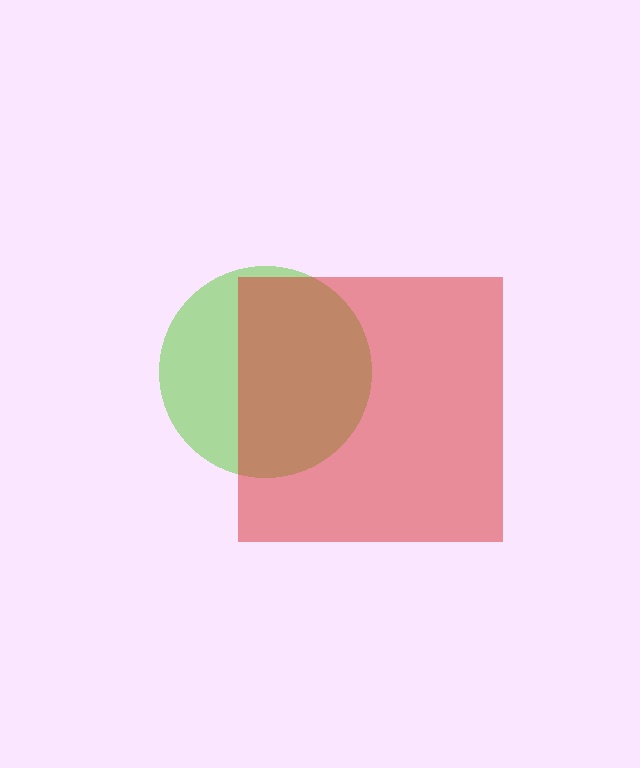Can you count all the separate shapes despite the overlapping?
Yes, there are 2 separate shapes.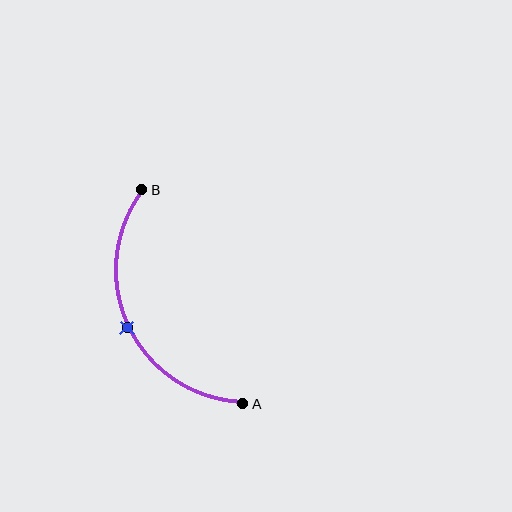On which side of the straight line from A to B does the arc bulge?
The arc bulges to the left of the straight line connecting A and B.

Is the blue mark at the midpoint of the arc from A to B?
Yes. The blue mark lies on the arc at equal arc-length from both A and B — it is the arc midpoint.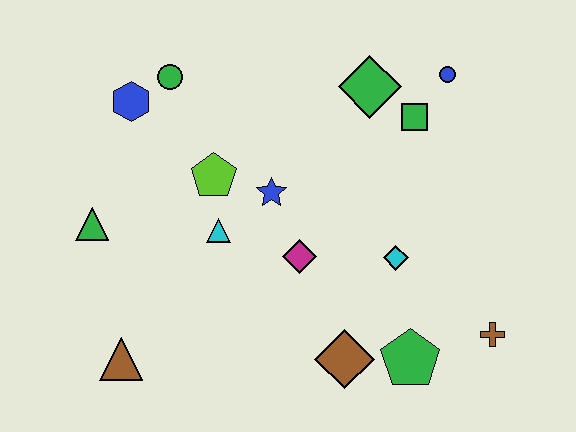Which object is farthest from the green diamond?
The brown triangle is farthest from the green diamond.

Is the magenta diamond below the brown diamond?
No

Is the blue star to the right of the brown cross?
No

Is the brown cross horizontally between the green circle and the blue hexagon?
No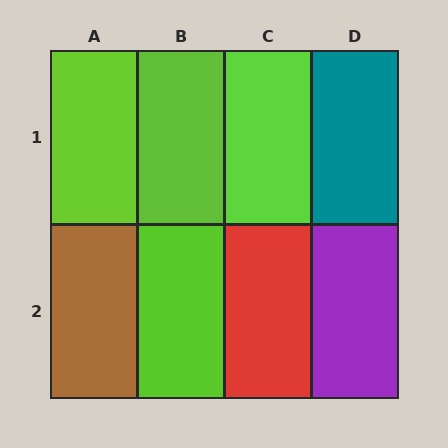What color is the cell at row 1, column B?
Lime.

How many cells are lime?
4 cells are lime.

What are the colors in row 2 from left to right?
Brown, lime, red, purple.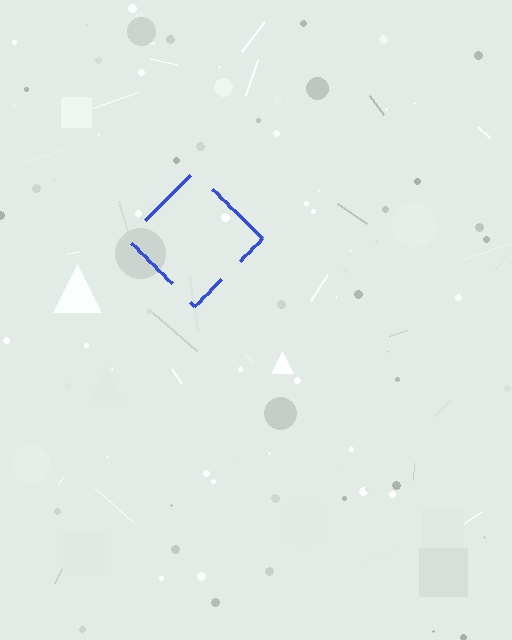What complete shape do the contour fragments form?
The contour fragments form a diamond.